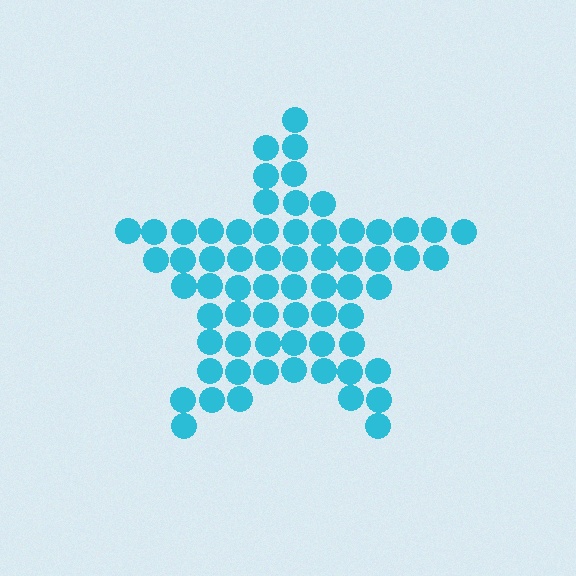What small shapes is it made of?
It is made of small circles.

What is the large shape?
The large shape is a star.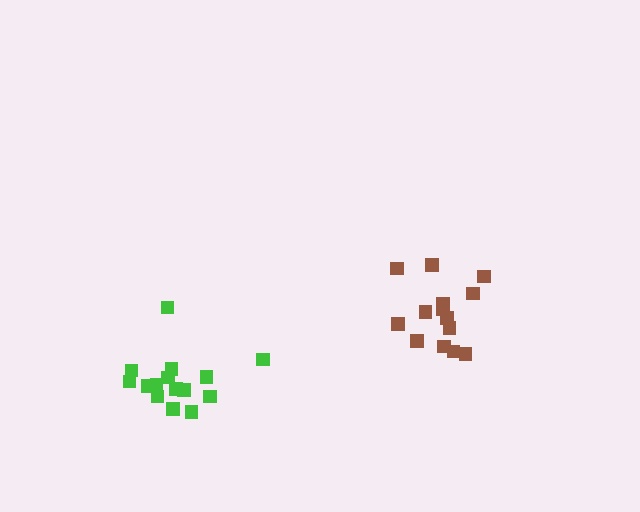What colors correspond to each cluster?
The clusters are colored: green, brown.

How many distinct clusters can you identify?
There are 2 distinct clusters.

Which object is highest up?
The brown cluster is topmost.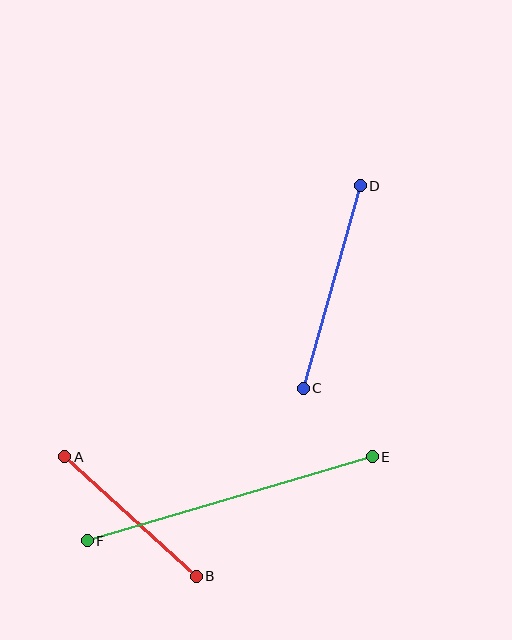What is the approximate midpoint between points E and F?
The midpoint is at approximately (230, 499) pixels.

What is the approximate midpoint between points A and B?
The midpoint is at approximately (130, 517) pixels.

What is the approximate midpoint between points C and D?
The midpoint is at approximately (332, 287) pixels.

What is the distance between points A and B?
The distance is approximately 178 pixels.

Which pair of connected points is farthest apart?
Points E and F are farthest apart.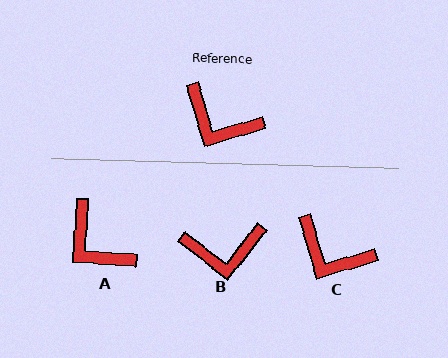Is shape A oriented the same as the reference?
No, it is off by about 20 degrees.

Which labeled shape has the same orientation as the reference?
C.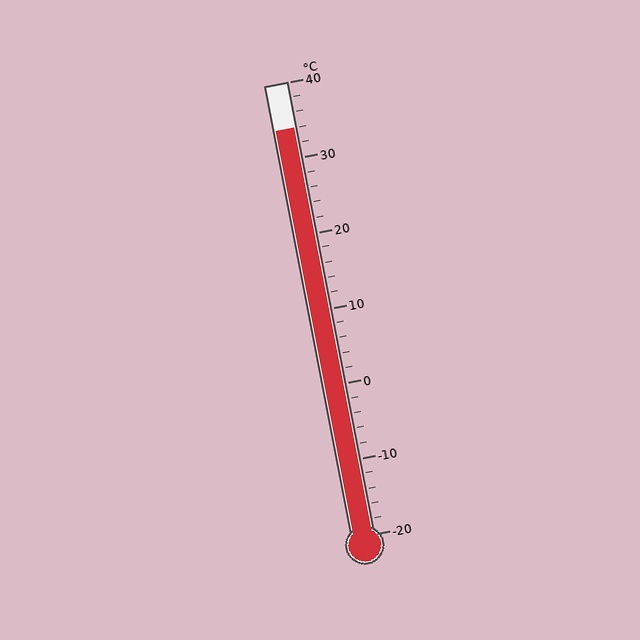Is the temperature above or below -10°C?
The temperature is above -10°C.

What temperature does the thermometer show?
The thermometer shows approximately 34°C.